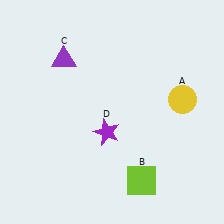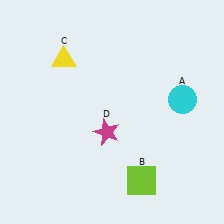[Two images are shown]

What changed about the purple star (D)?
In Image 1, D is purple. In Image 2, it changed to magenta.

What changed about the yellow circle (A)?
In Image 1, A is yellow. In Image 2, it changed to cyan.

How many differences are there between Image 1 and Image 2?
There are 3 differences between the two images.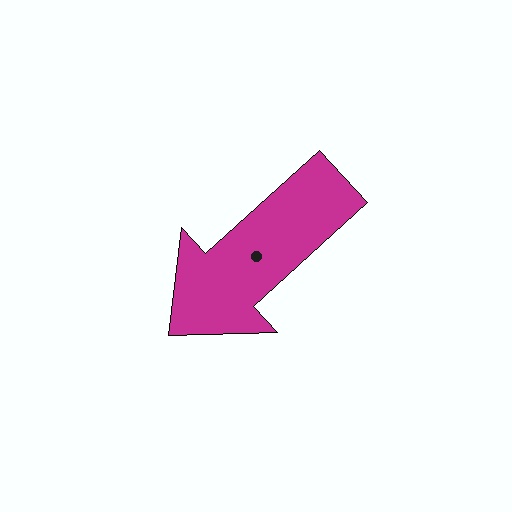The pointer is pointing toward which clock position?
Roughly 8 o'clock.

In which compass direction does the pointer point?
Southwest.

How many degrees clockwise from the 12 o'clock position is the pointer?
Approximately 227 degrees.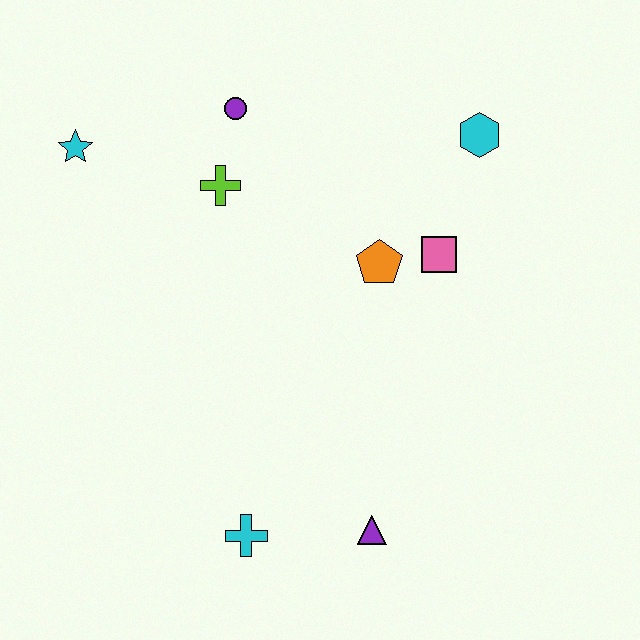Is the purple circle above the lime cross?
Yes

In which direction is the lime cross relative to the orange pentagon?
The lime cross is to the left of the orange pentagon.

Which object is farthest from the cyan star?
The purple triangle is farthest from the cyan star.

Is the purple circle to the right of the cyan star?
Yes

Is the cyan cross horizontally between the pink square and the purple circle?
Yes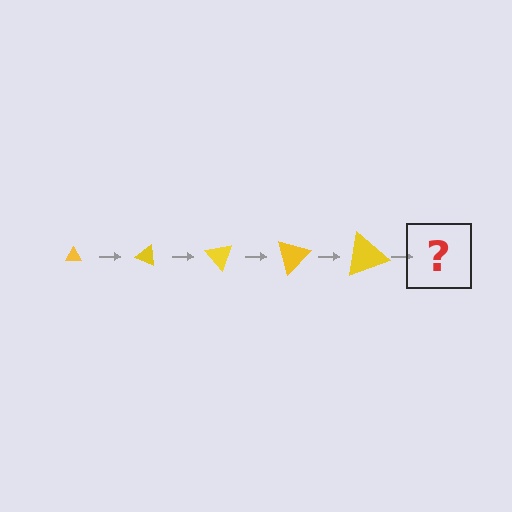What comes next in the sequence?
The next element should be a triangle, larger than the previous one and rotated 125 degrees from the start.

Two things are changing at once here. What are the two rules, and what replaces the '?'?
The two rules are that the triangle grows larger each step and it rotates 25 degrees each step. The '?' should be a triangle, larger than the previous one and rotated 125 degrees from the start.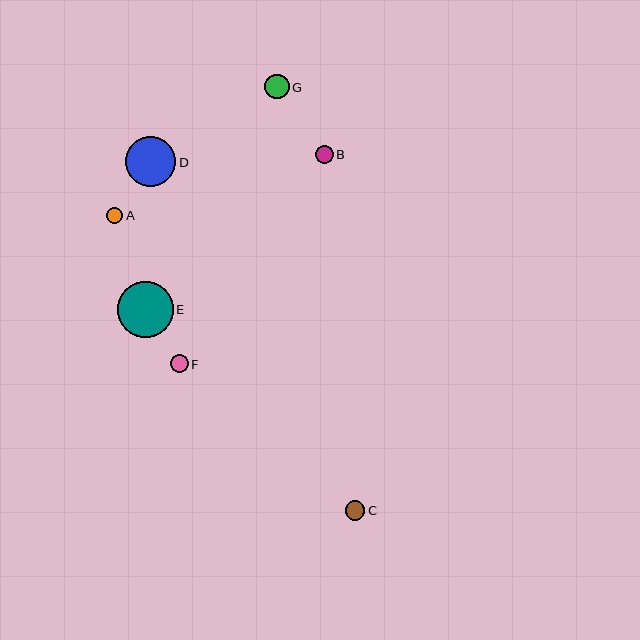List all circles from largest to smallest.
From largest to smallest: E, D, G, C, B, F, A.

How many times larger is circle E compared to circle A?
Circle E is approximately 3.5 times the size of circle A.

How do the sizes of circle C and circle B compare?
Circle C and circle B are approximately the same size.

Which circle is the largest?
Circle E is the largest with a size of approximately 55 pixels.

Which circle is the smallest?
Circle A is the smallest with a size of approximately 16 pixels.